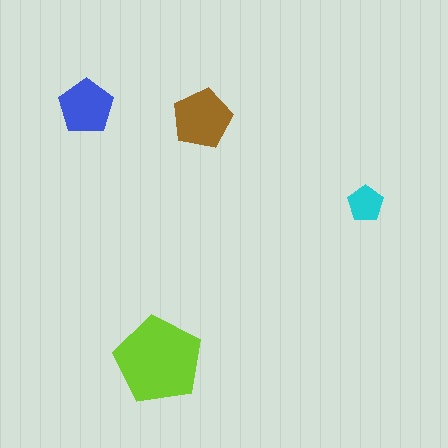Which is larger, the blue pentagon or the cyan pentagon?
The blue one.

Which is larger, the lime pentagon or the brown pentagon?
The lime one.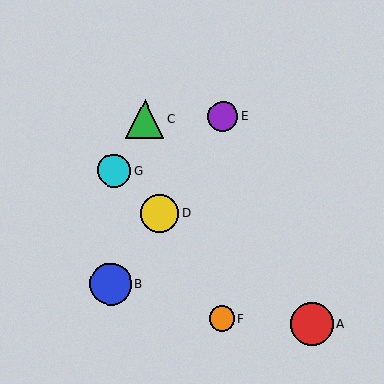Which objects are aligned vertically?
Objects E, F are aligned vertically.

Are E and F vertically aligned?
Yes, both are at x≈223.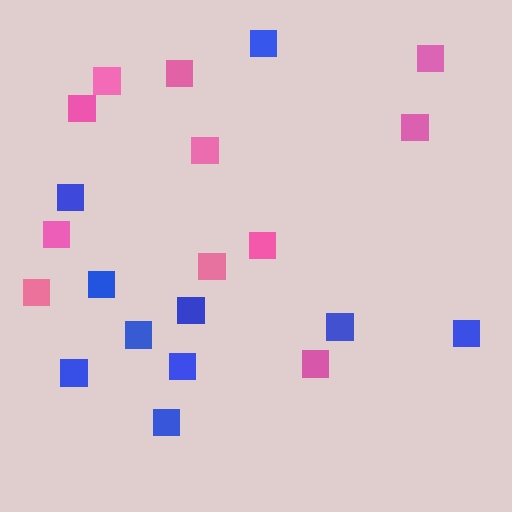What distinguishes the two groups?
There are 2 groups: one group of blue squares (10) and one group of pink squares (11).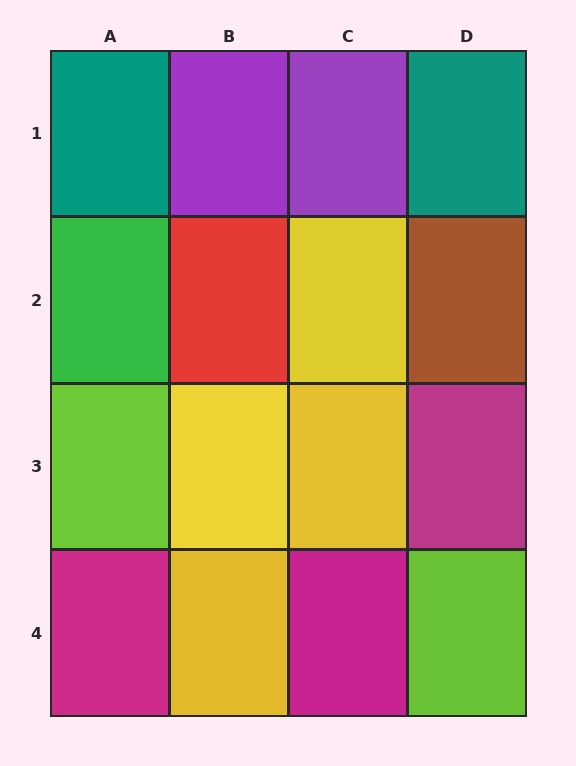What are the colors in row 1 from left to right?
Teal, purple, purple, teal.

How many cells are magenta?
3 cells are magenta.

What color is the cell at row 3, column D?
Magenta.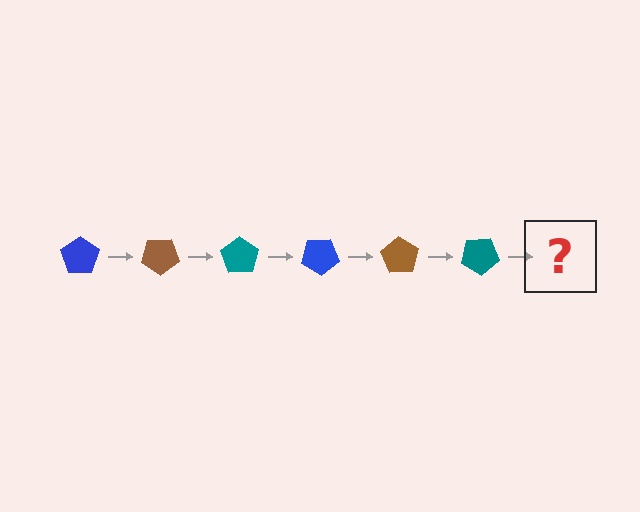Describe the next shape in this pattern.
It should be a blue pentagon, rotated 210 degrees from the start.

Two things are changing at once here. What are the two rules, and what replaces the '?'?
The two rules are that it rotates 35 degrees each step and the color cycles through blue, brown, and teal. The '?' should be a blue pentagon, rotated 210 degrees from the start.